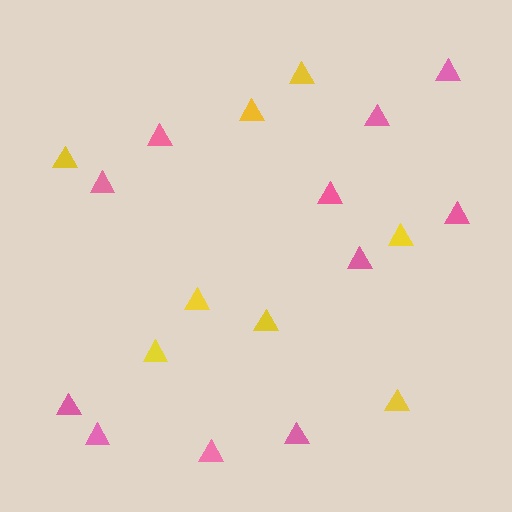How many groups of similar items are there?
There are 2 groups: one group of pink triangles (11) and one group of yellow triangles (8).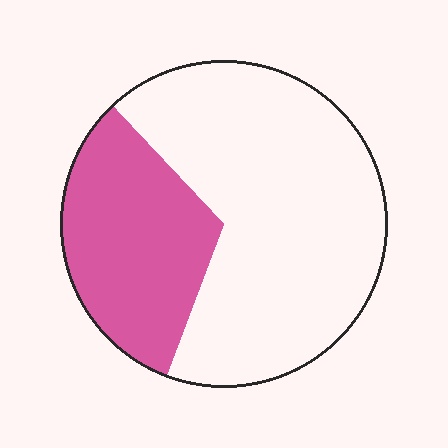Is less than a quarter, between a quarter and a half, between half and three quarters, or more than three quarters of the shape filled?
Between a quarter and a half.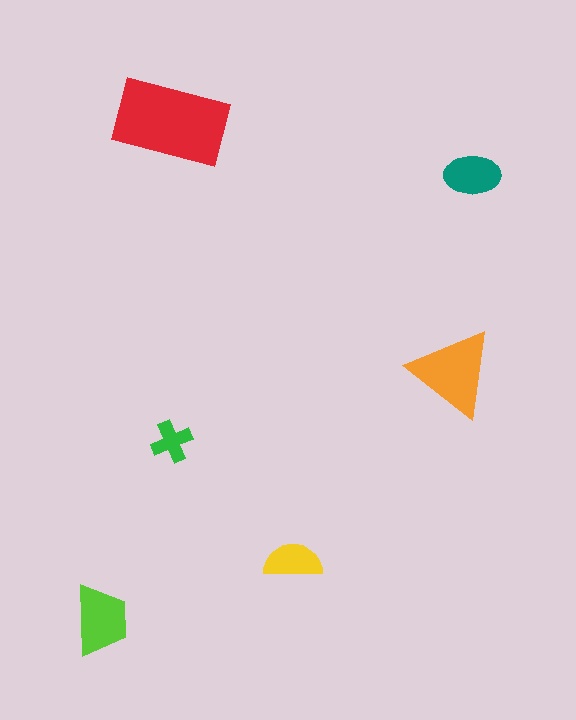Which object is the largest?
The red rectangle.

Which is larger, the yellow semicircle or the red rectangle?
The red rectangle.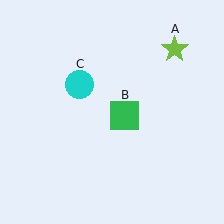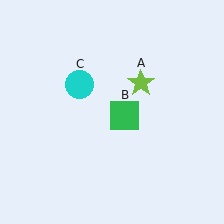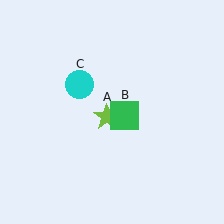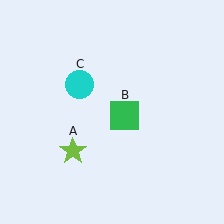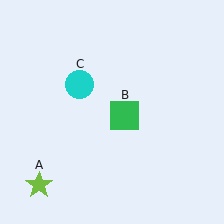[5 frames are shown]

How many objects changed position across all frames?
1 object changed position: lime star (object A).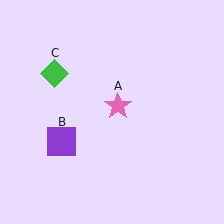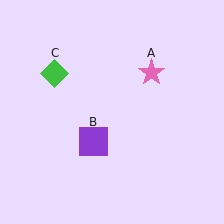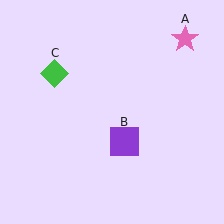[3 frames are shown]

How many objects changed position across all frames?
2 objects changed position: pink star (object A), purple square (object B).